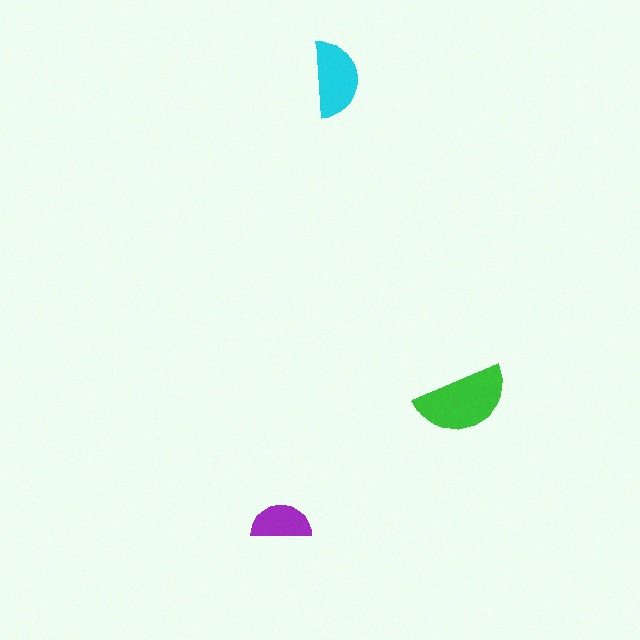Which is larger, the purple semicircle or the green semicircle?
The green one.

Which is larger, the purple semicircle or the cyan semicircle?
The cyan one.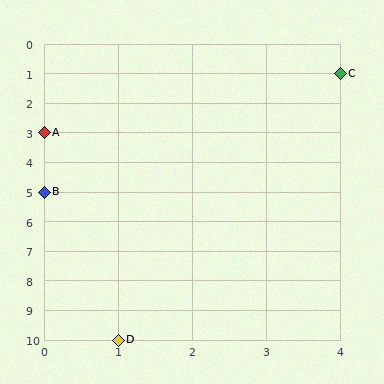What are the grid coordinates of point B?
Point B is at grid coordinates (0, 5).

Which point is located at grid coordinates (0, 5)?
Point B is at (0, 5).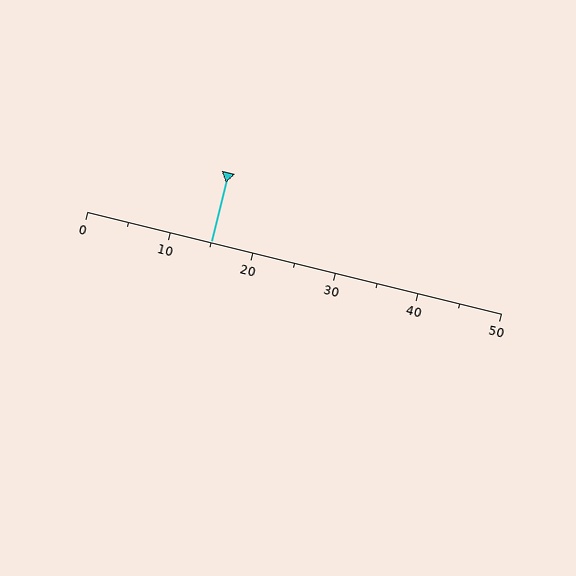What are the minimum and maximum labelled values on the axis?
The axis runs from 0 to 50.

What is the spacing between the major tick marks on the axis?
The major ticks are spaced 10 apart.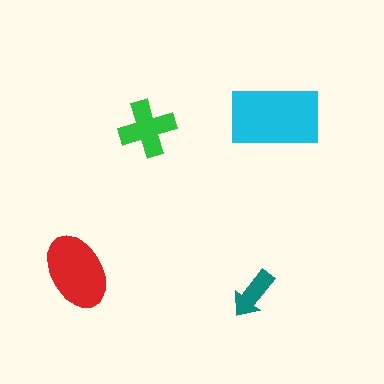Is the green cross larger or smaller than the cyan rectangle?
Smaller.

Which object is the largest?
The cyan rectangle.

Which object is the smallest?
The teal arrow.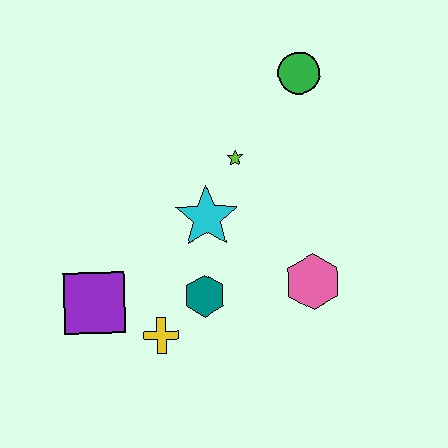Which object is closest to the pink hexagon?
The teal hexagon is closest to the pink hexagon.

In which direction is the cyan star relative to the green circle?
The cyan star is below the green circle.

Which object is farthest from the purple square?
The green circle is farthest from the purple square.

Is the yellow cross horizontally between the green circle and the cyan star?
No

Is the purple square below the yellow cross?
No